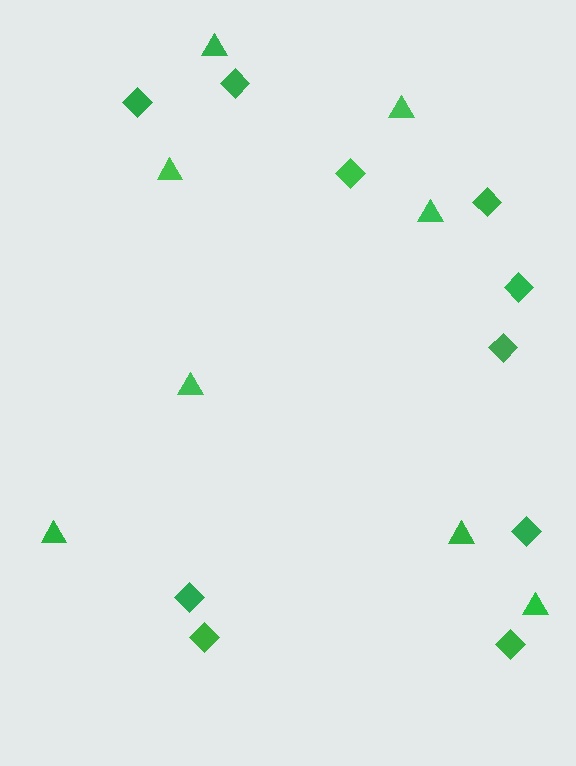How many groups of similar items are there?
There are 2 groups: one group of diamonds (10) and one group of triangles (8).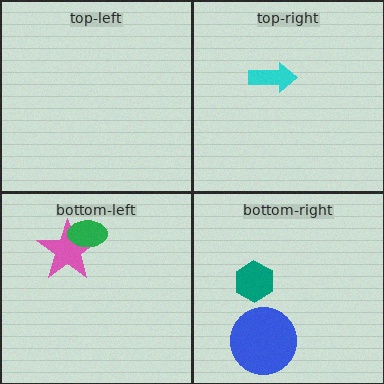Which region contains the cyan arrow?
The top-right region.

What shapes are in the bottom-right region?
The blue circle, the teal hexagon.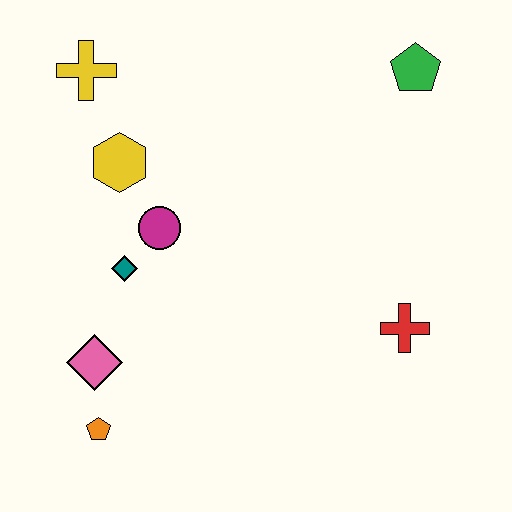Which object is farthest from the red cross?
The yellow cross is farthest from the red cross.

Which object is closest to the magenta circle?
The teal diamond is closest to the magenta circle.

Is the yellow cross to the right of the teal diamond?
No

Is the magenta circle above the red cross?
Yes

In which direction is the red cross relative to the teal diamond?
The red cross is to the right of the teal diamond.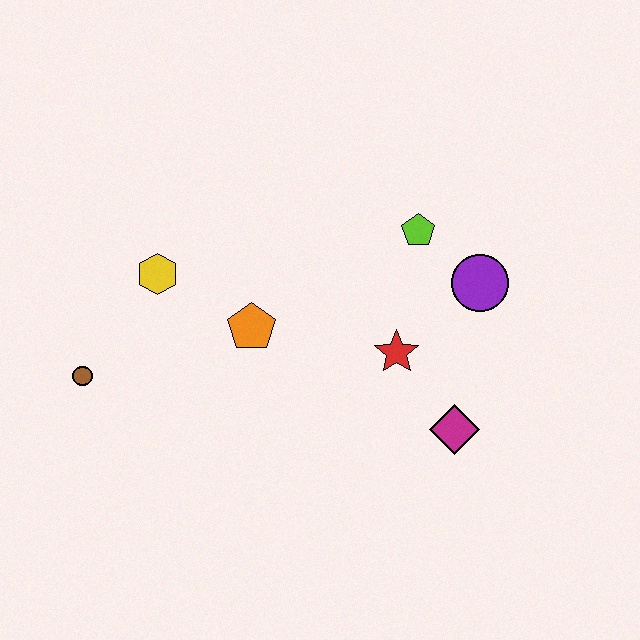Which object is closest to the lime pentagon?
The purple circle is closest to the lime pentagon.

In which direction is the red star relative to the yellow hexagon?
The red star is to the right of the yellow hexagon.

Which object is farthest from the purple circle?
The brown circle is farthest from the purple circle.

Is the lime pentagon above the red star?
Yes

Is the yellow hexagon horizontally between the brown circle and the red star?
Yes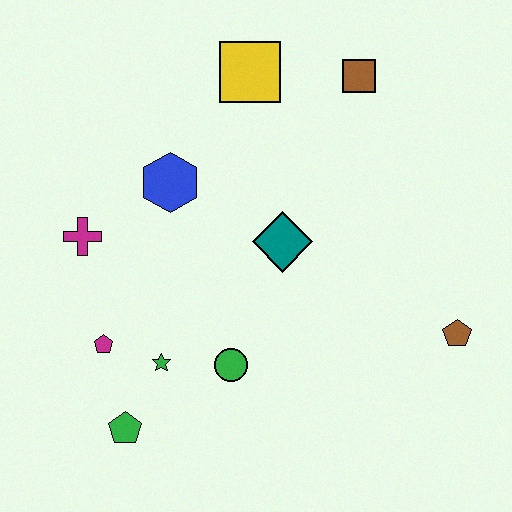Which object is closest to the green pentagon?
The green star is closest to the green pentagon.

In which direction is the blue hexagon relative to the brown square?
The blue hexagon is to the left of the brown square.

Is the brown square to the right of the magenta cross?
Yes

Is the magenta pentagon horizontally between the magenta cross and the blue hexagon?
Yes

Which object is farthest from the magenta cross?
The brown pentagon is farthest from the magenta cross.